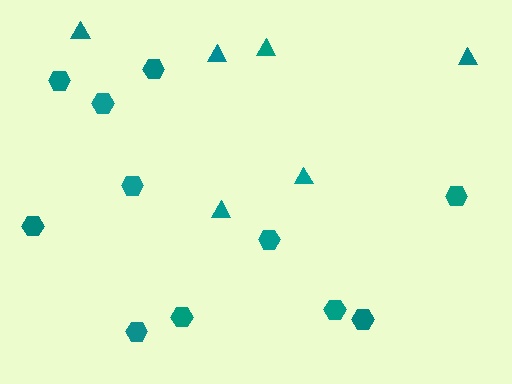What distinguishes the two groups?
There are 2 groups: one group of hexagons (11) and one group of triangles (6).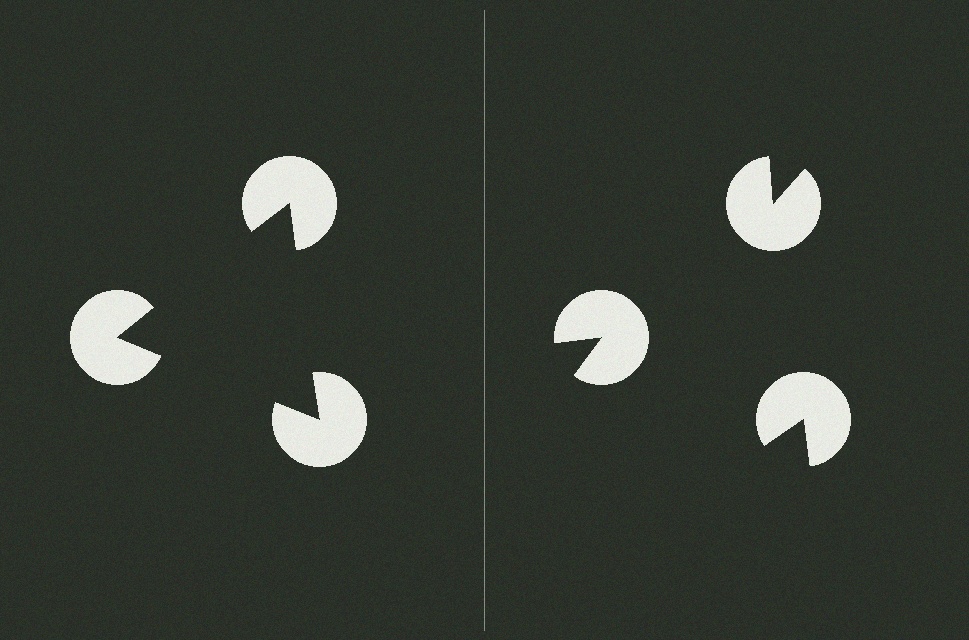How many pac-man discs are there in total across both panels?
6 — 3 on each side.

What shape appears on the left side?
An illusory triangle.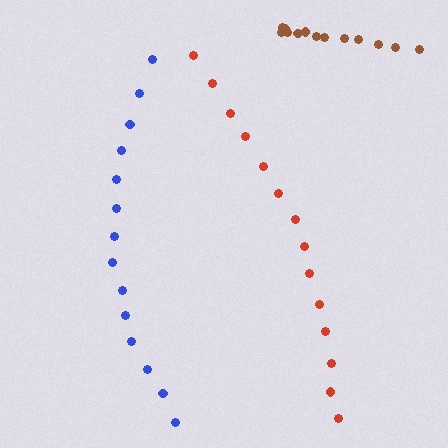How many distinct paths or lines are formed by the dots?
There are 3 distinct paths.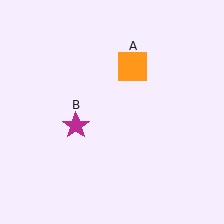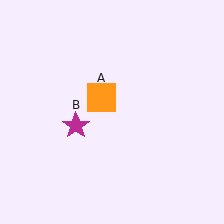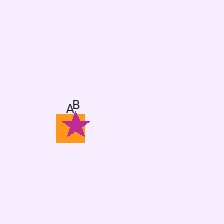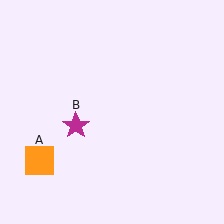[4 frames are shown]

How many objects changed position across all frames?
1 object changed position: orange square (object A).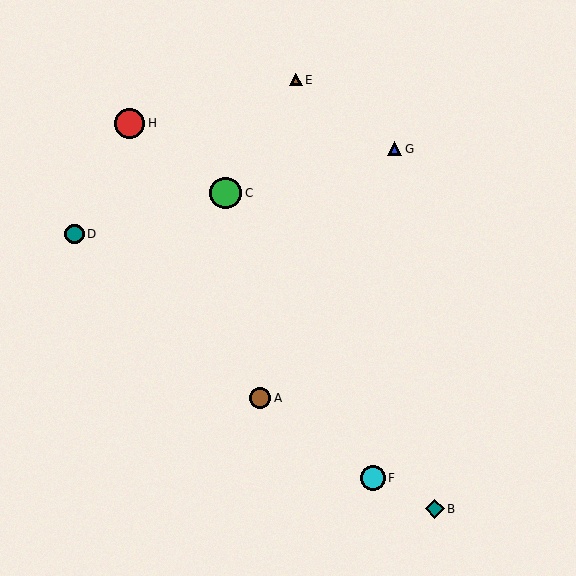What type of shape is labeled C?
Shape C is a green circle.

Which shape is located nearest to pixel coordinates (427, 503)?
The teal diamond (labeled B) at (435, 509) is nearest to that location.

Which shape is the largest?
The green circle (labeled C) is the largest.